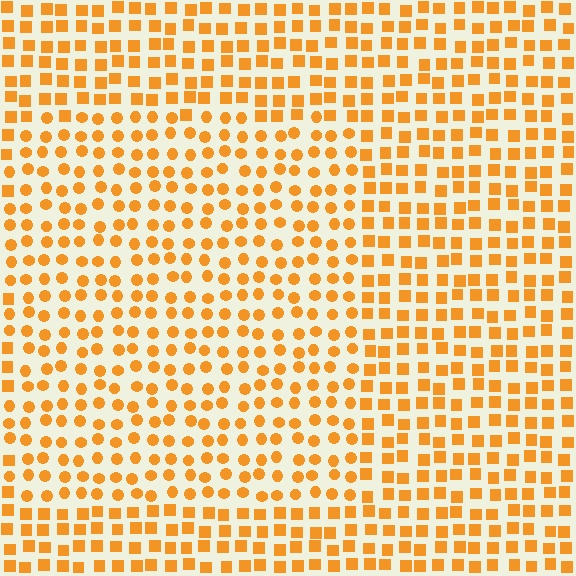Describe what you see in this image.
The image is filled with small orange elements arranged in a uniform grid. A rectangle-shaped region contains circles, while the surrounding area contains squares. The boundary is defined purely by the change in element shape.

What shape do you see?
I see a rectangle.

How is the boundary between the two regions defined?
The boundary is defined by a change in element shape: circles inside vs. squares outside. All elements share the same color and spacing.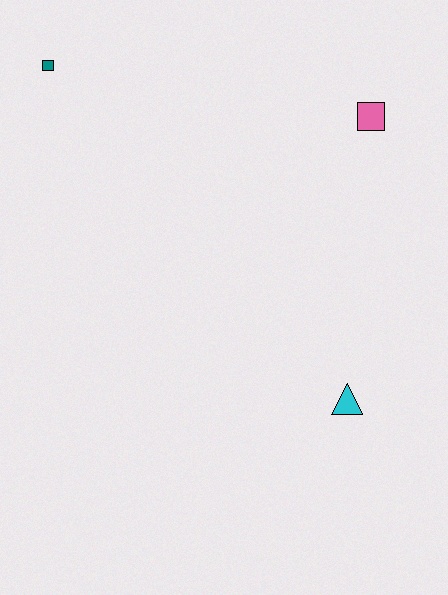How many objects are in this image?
There are 3 objects.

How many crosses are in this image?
There are no crosses.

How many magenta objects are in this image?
There are no magenta objects.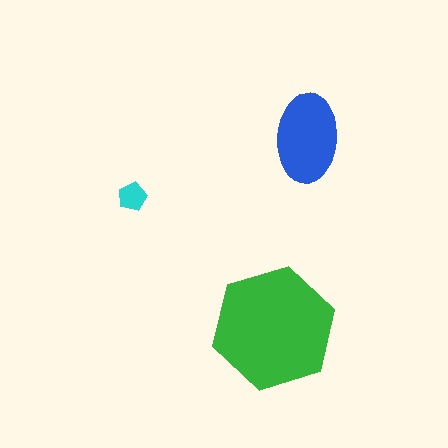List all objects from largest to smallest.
The green hexagon, the blue ellipse, the cyan pentagon.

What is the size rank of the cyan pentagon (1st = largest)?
3rd.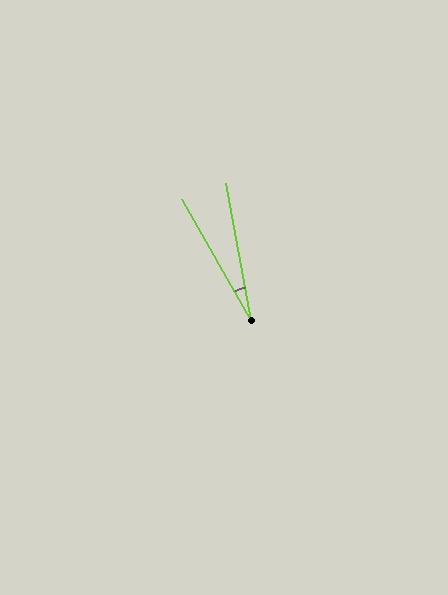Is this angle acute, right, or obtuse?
It is acute.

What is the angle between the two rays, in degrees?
Approximately 19 degrees.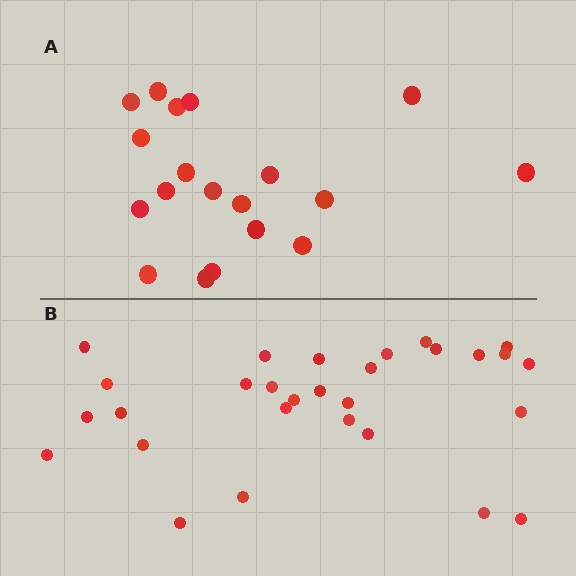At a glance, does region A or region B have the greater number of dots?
Region B (the bottom region) has more dots.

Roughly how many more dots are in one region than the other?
Region B has roughly 10 or so more dots than region A.